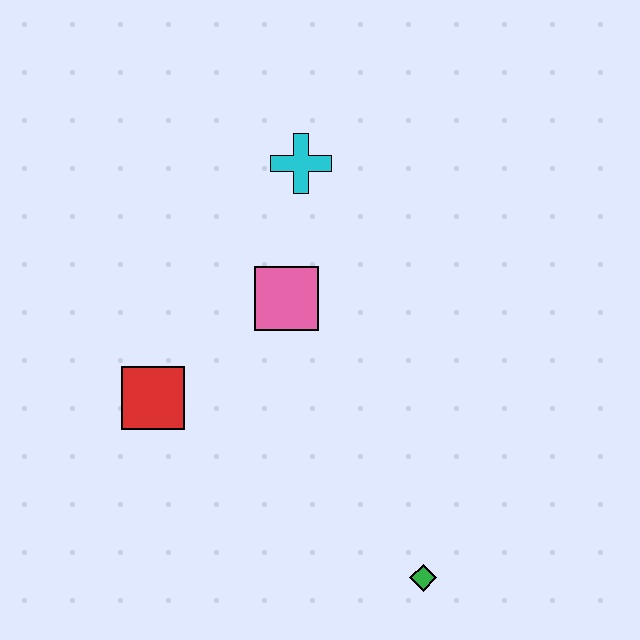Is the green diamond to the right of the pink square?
Yes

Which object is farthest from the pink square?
The green diamond is farthest from the pink square.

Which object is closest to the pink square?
The cyan cross is closest to the pink square.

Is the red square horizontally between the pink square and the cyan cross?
No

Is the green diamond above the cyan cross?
No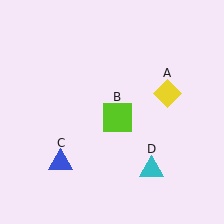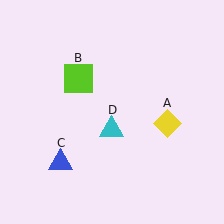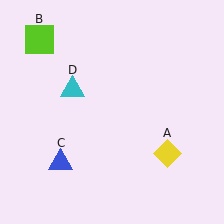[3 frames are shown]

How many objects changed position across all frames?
3 objects changed position: yellow diamond (object A), lime square (object B), cyan triangle (object D).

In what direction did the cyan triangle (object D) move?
The cyan triangle (object D) moved up and to the left.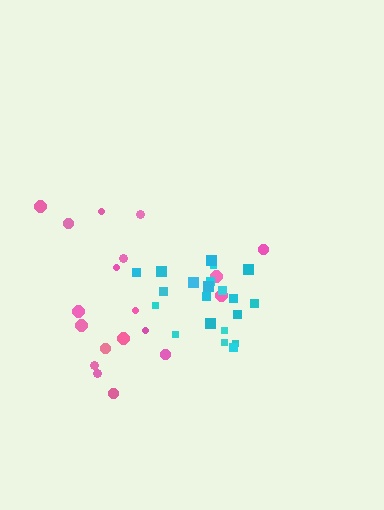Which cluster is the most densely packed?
Cyan.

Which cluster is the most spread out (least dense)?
Pink.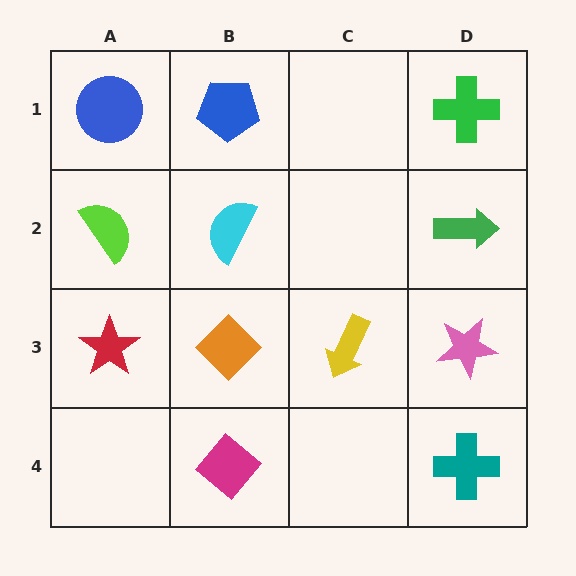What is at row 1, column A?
A blue circle.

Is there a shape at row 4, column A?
No, that cell is empty.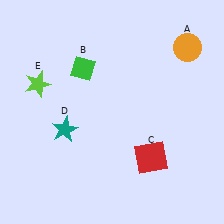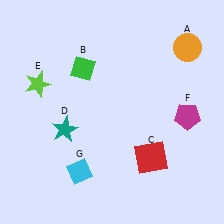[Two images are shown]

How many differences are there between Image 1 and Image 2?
There are 2 differences between the two images.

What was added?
A magenta pentagon (F), a cyan diamond (G) were added in Image 2.